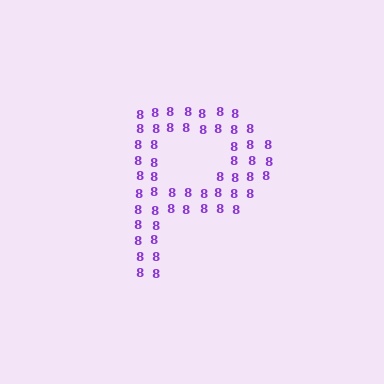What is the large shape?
The large shape is the letter P.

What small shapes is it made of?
It is made of small digit 8's.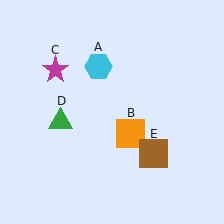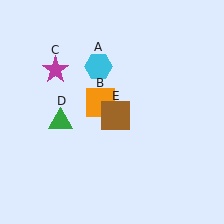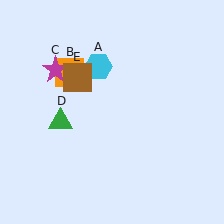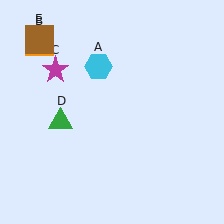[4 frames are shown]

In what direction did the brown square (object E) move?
The brown square (object E) moved up and to the left.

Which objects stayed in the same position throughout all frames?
Cyan hexagon (object A) and magenta star (object C) and green triangle (object D) remained stationary.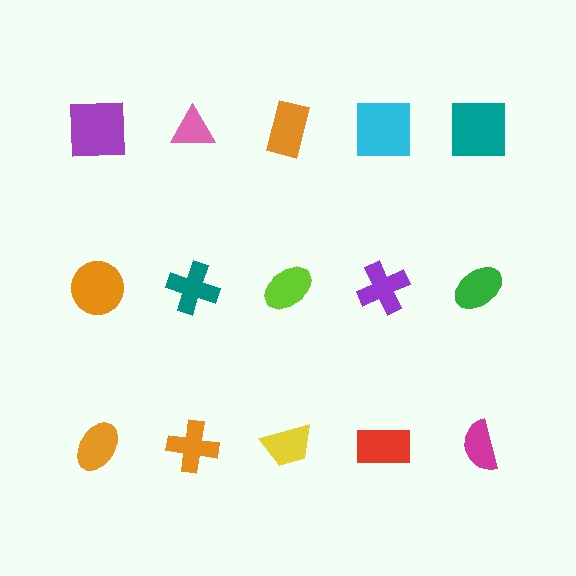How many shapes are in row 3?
5 shapes.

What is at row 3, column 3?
A yellow trapezoid.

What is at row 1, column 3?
An orange rectangle.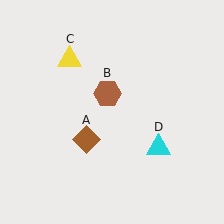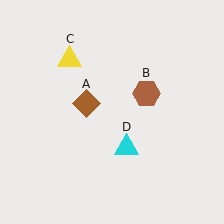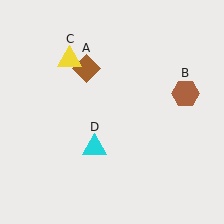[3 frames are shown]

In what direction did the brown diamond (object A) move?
The brown diamond (object A) moved up.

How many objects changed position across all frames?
3 objects changed position: brown diamond (object A), brown hexagon (object B), cyan triangle (object D).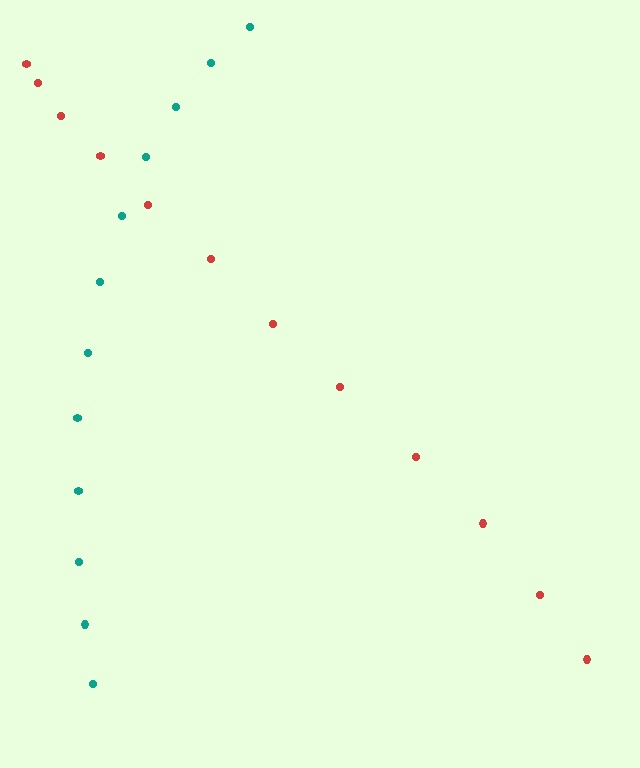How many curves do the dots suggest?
There are 2 distinct paths.